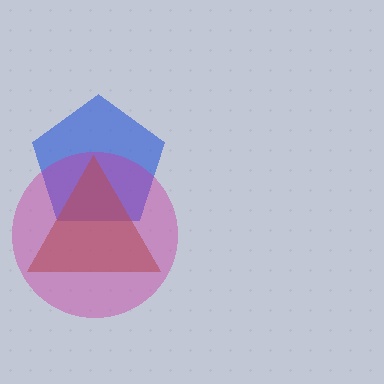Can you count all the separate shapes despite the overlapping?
Yes, there are 3 separate shapes.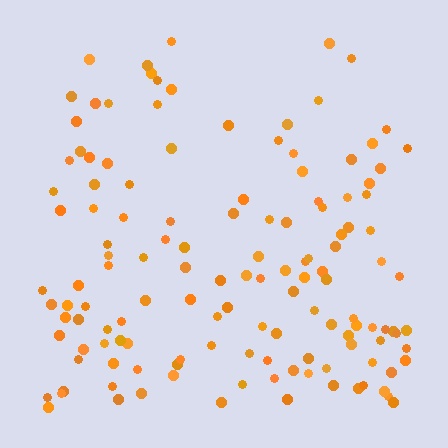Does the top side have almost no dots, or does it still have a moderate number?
Still a moderate number, just noticeably fewer than the bottom.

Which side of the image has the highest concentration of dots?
The bottom.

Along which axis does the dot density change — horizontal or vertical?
Vertical.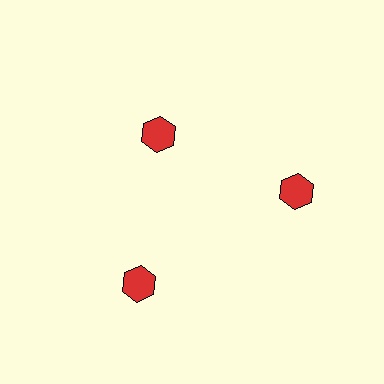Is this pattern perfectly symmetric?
No. The 3 red hexagons are arranged in a ring, but one element near the 11 o'clock position is pulled inward toward the center, breaking the 3-fold rotational symmetry.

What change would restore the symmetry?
The symmetry would be restored by moving it outward, back onto the ring so that all 3 hexagons sit at equal angles and equal distance from the center.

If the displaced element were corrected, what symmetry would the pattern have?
It would have 3-fold rotational symmetry — the pattern would map onto itself every 120 degrees.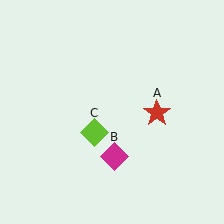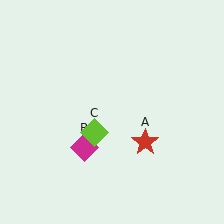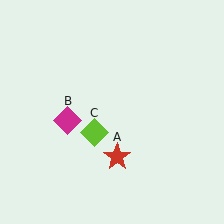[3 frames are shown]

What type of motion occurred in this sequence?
The red star (object A), magenta diamond (object B) rotated clockwise around the center of the scene.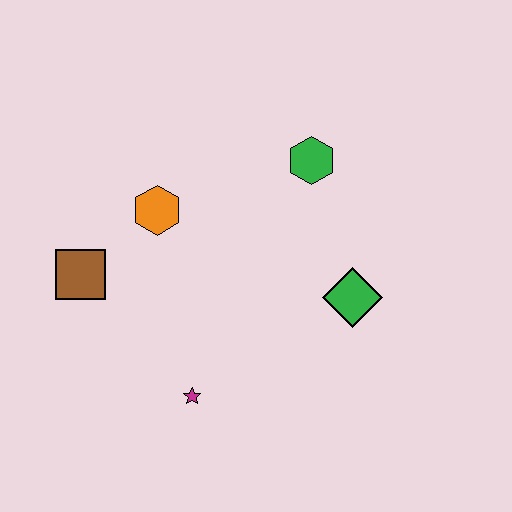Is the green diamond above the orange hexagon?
No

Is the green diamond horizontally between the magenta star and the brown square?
No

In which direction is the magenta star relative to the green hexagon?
The magenta star is below the green hexagon.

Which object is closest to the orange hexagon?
The brown square is closest to the orange hexagon.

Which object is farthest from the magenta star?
The green hexagon is farthest from the magenta star.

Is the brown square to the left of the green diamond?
Yes